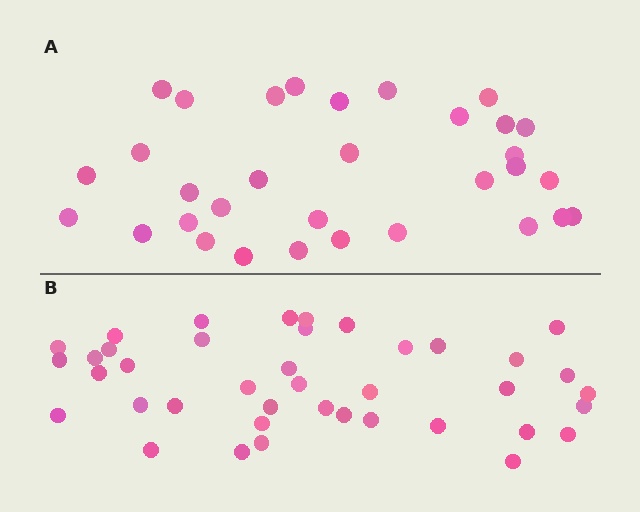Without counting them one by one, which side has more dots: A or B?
Region B (the bottom region) has more dots.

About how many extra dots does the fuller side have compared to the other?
Region B has roughly 8 or so more dots than region A.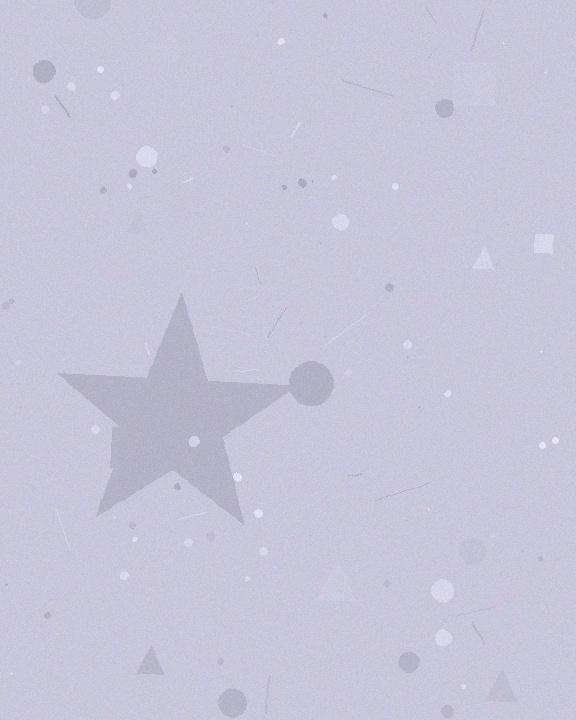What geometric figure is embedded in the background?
A star is embedded in the background.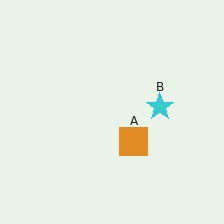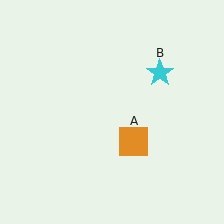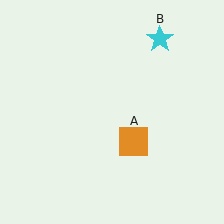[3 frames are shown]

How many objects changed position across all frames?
1 object changed position: cyan star (object B).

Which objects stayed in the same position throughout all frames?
Orange square (object A) remained stationary.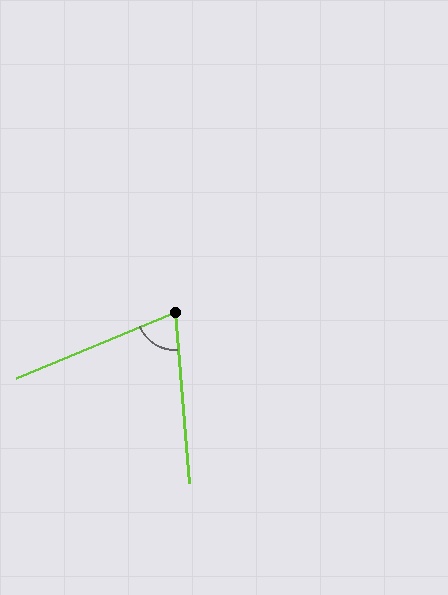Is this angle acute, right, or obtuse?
It is acute.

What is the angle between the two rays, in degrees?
Approximately 72 degrees.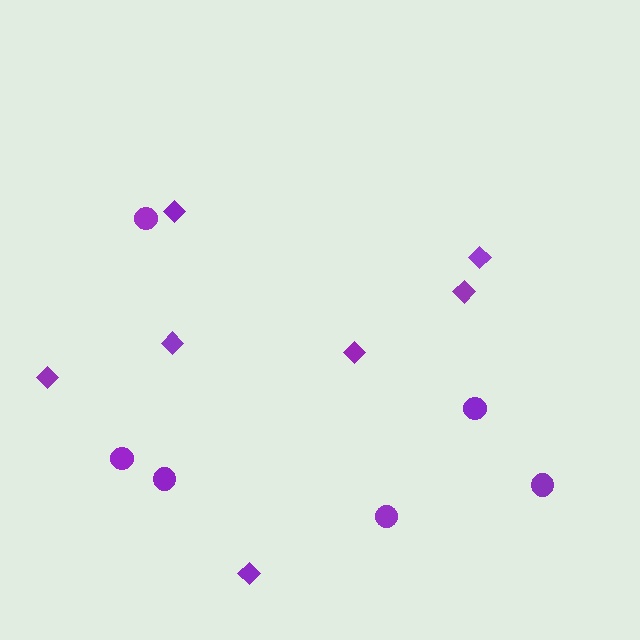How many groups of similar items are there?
There are 2 groups: one group of circles (6) and one group of diamonds (7).